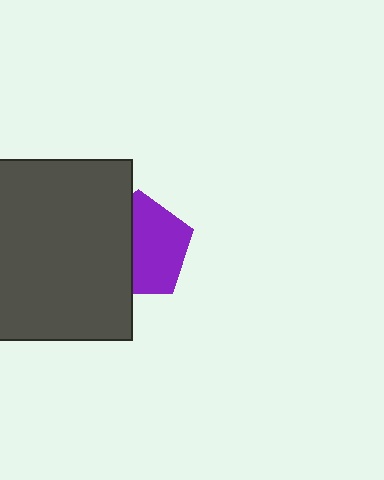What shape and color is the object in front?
The object in front is a dark gray square.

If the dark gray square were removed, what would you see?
You would see the complete purple pentagon.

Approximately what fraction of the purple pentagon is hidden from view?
Roughly 43% of the purple pentagon is hidden behind the dark gray square.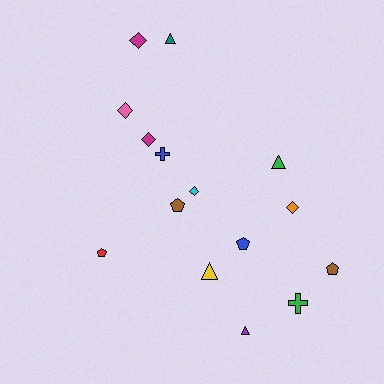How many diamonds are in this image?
There are 5 diamonds.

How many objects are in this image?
There are 15 objects.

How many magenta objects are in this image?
There are 2 magenta objects.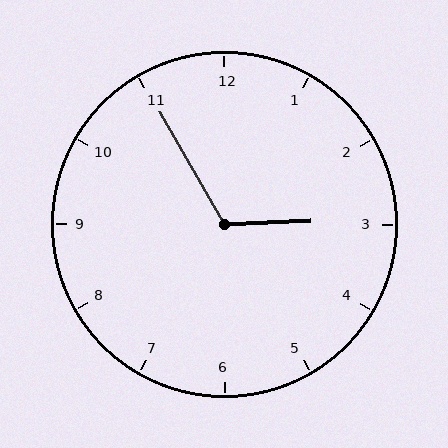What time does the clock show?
2:55.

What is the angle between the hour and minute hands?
Approximately 118 degrees.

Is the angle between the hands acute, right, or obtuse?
It is obtuse.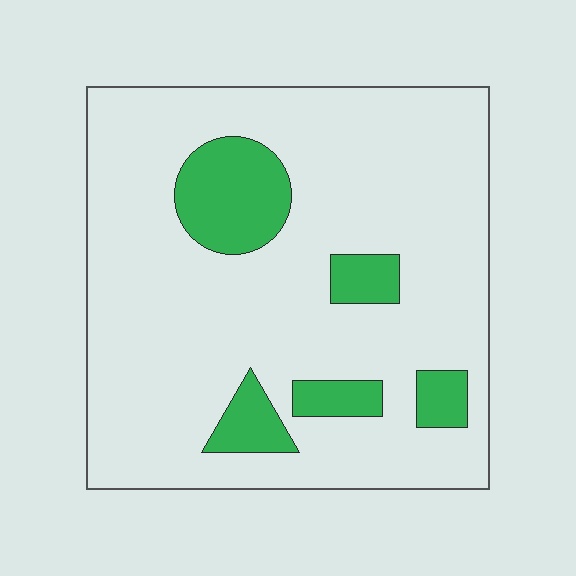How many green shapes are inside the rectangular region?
5.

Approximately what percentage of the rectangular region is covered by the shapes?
Approximately 15%.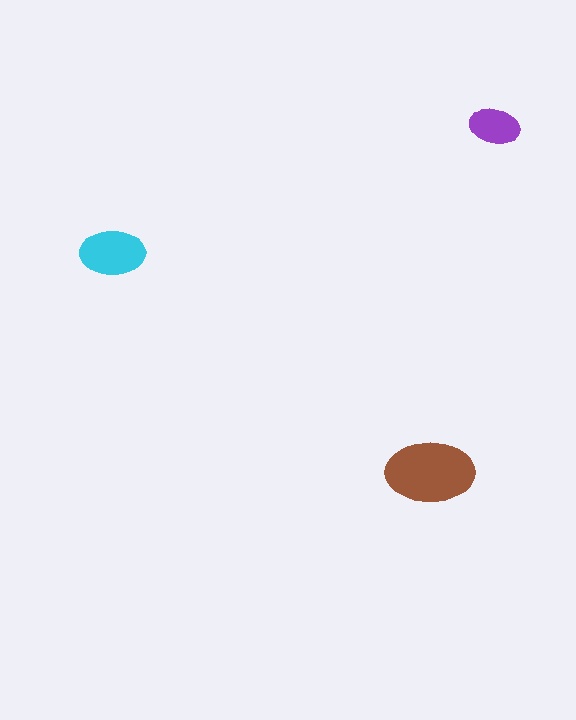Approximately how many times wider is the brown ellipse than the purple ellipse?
About 2 times wider.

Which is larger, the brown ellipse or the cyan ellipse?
The brown one.